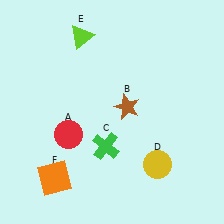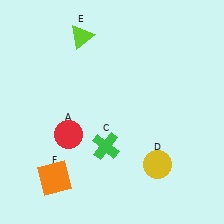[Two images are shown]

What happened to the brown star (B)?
The brown star (B) was removed in Image 2. It was in the top-right area of Image 1.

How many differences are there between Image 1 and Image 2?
There is 1 difference between the two images.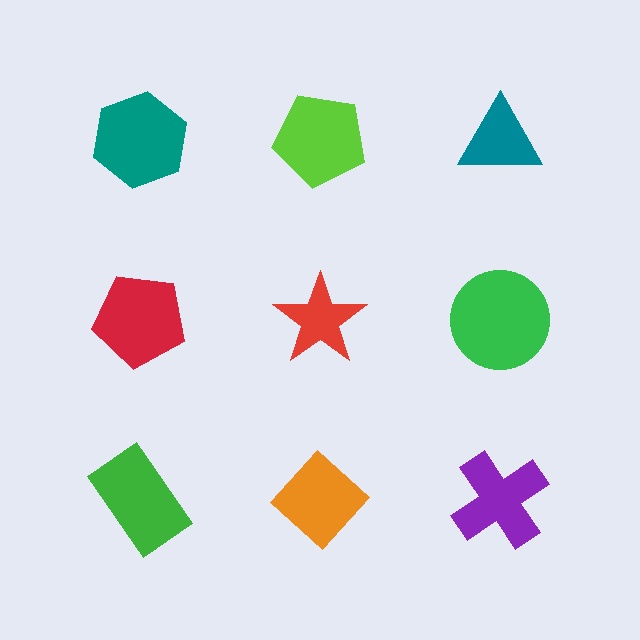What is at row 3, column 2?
An orange diamond.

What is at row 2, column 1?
A red pentagon.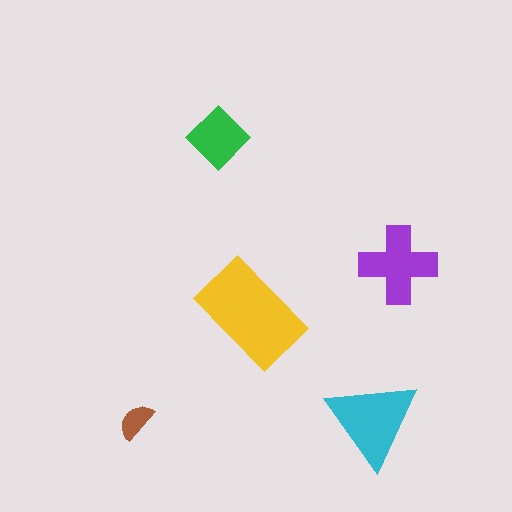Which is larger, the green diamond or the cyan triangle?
The cyan triangle.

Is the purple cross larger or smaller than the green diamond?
Larger.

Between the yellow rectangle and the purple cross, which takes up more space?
The yellow rectangle.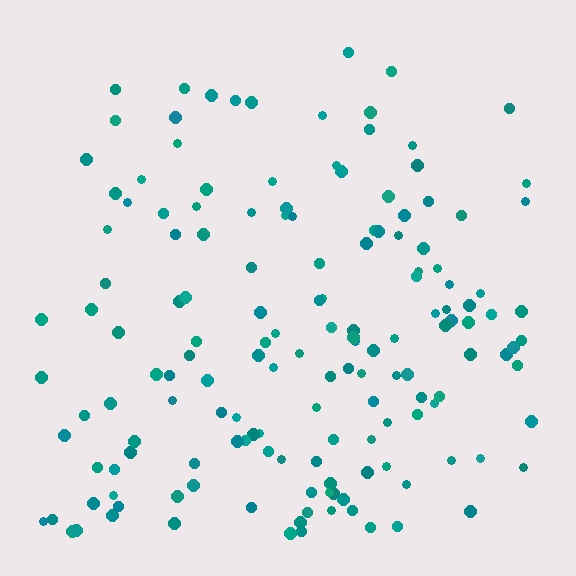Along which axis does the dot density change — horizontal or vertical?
Vertical.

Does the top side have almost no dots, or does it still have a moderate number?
Still a moderate number, just noticeably fewer than the bottom.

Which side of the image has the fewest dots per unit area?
The top.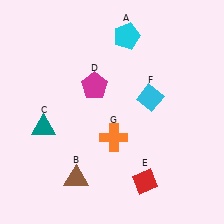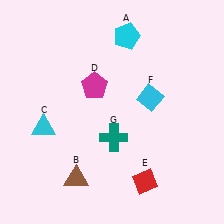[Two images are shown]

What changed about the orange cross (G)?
In Image 1, G is orange. In Image 2, it changed to teal.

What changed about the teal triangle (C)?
In Image 1, C is teal. In Image 2, it changed to cyan.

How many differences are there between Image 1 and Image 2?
There are 2 differences between the two images.